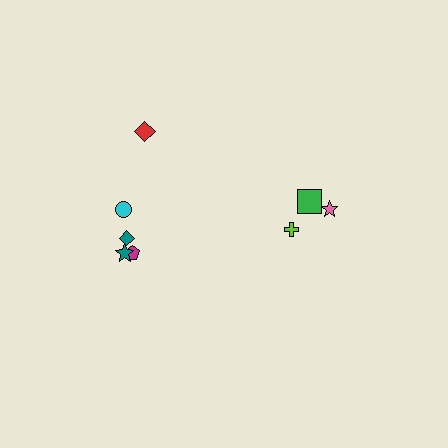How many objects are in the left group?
There are 5 objects.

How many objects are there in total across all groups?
There are 8 objects.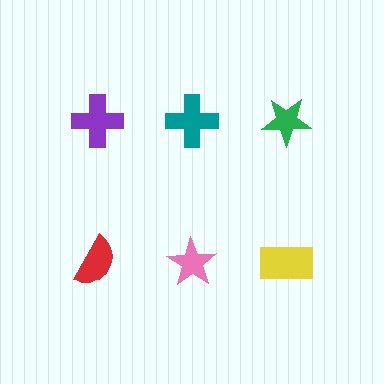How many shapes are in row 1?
3 shapes.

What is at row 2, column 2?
A pink star.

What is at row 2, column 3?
A yellow rectangle.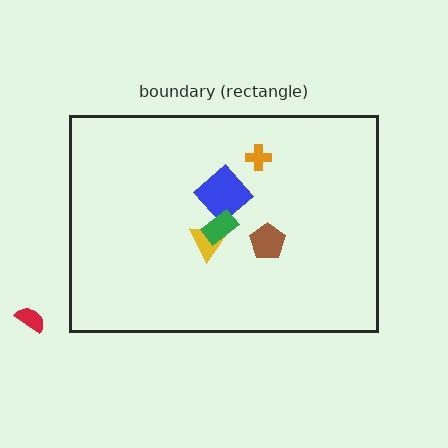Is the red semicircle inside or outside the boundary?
Outside.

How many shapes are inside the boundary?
5 inside, 1 outside.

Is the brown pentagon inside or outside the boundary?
Inside.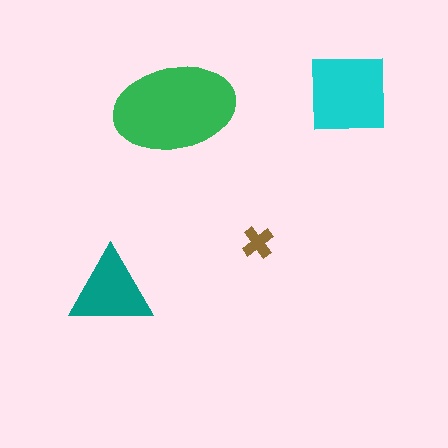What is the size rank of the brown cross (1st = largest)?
4th.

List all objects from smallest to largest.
The brown cross, the teal triangle, the cyan square, the green ellipse.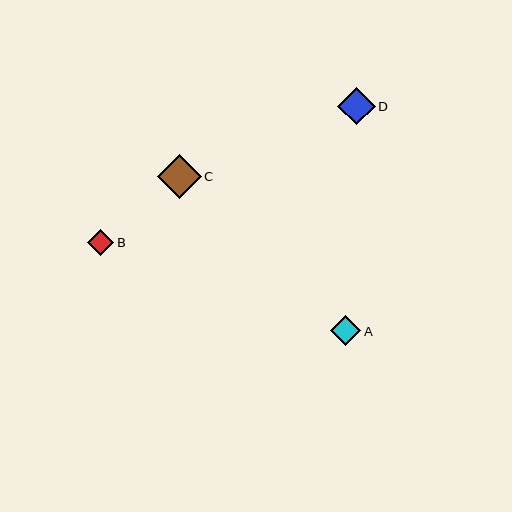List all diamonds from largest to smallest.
From largest to smallest: C, D, A, B.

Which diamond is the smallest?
Diamond B is the smallest with a size of approximately 26 pixels.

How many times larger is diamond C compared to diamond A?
Diamond C is approximately 1.5 times the size of diamond A.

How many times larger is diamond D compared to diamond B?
Diamond D is approximately 1.4 times the size of diamond B.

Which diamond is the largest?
Diamond C is the largest with a size of approximately 44 pixels.